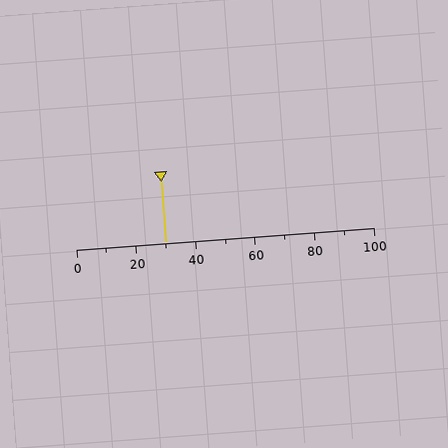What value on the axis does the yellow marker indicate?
The marker indicates approximately 30.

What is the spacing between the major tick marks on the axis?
The major ticks are spaced 20 apart.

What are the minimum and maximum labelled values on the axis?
The axis runs from 0 to 100.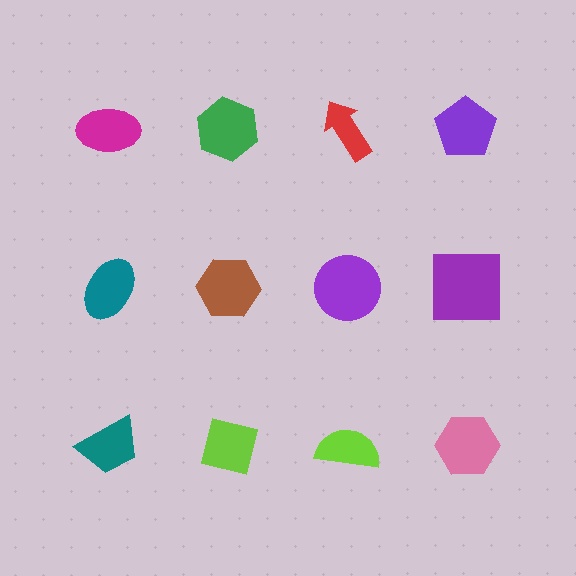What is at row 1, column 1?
A magenta ellipse.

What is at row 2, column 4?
A purple square.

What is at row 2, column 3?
A purple circle.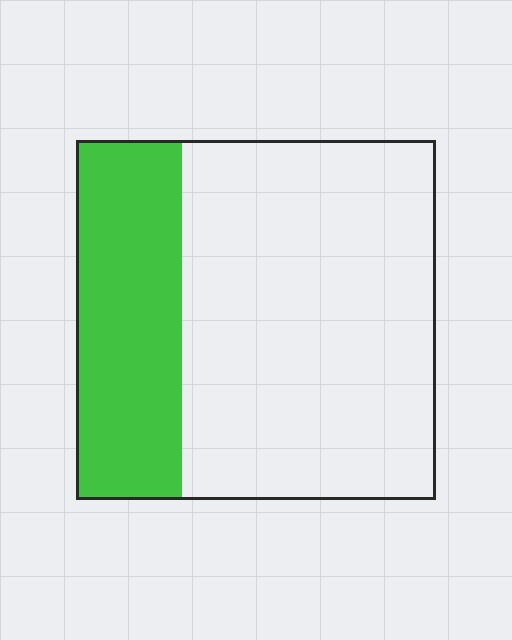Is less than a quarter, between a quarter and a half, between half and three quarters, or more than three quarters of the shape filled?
Between a quarter and a half.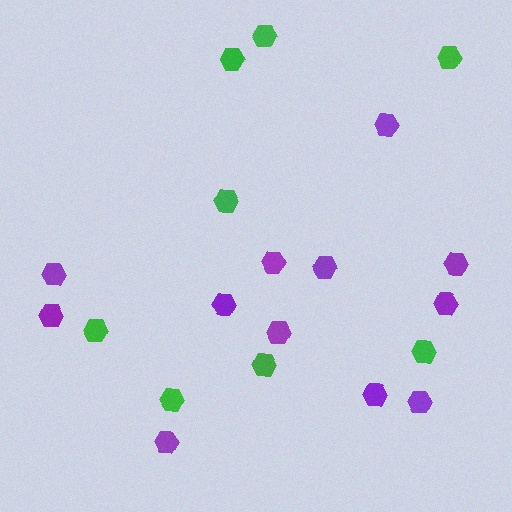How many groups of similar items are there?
There are 2 groups: one group of purple hexagons (12) and one group of green hexagons (8).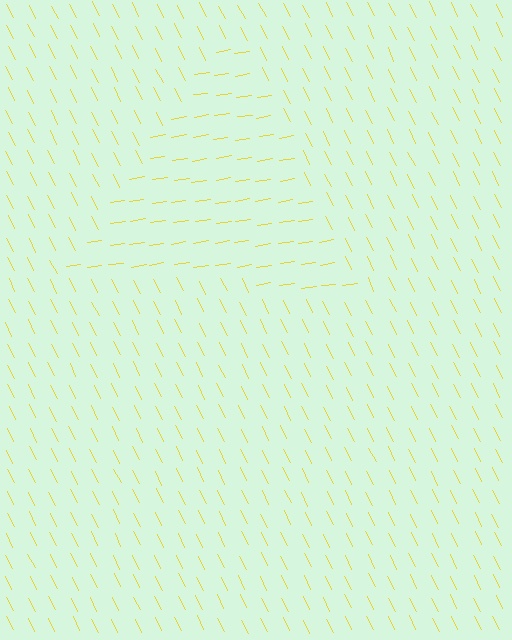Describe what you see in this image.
The image is filled with small yellow line segments. A triangle region in the image has lines oriented differently from the surrounding lines, creating a visible texture boundary.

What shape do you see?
I see a triangle.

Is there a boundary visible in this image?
Yes, there is a texture boundary formed by a change in line orientation.